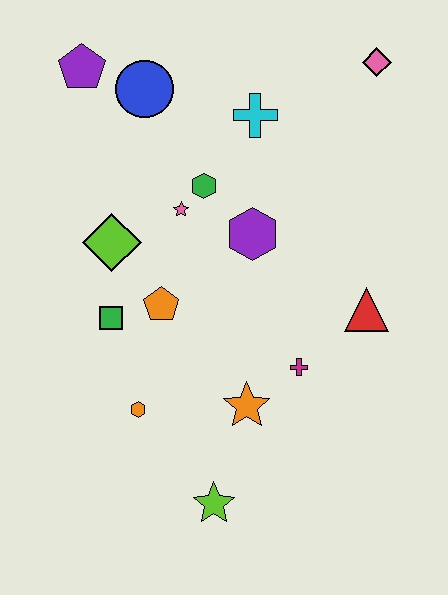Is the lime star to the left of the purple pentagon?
No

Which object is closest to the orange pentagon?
The green square is closest to the orange pentagon.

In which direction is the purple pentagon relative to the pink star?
The purple pentagon is above the pink star.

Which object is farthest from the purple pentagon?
The lime star is farthest from the purple pentagon.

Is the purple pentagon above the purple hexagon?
Yes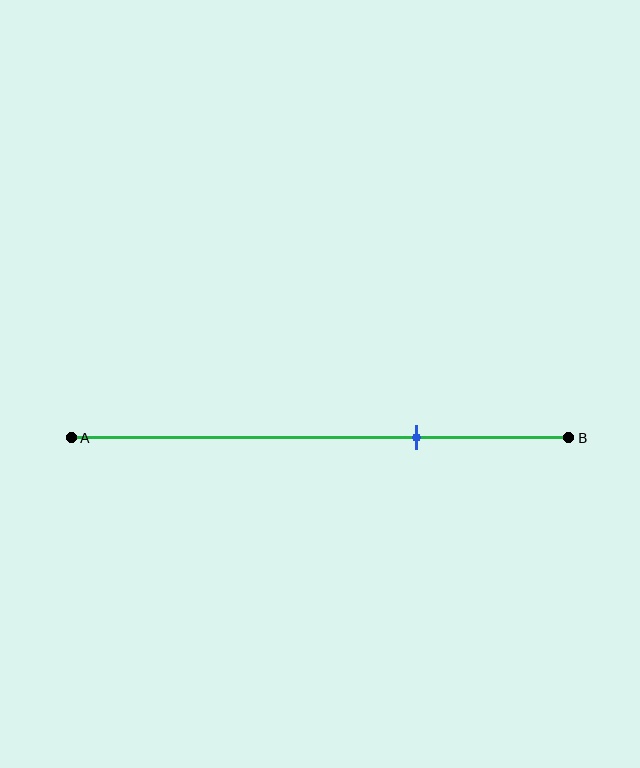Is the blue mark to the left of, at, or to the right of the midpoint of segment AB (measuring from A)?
The blue mark is to the right of the midpoint of segment AB.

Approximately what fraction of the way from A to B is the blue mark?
The blue mark is approximately 70% of the way from A to B.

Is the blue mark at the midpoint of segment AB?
No, the mark is at about 70% from A, not at the 50% midpoint.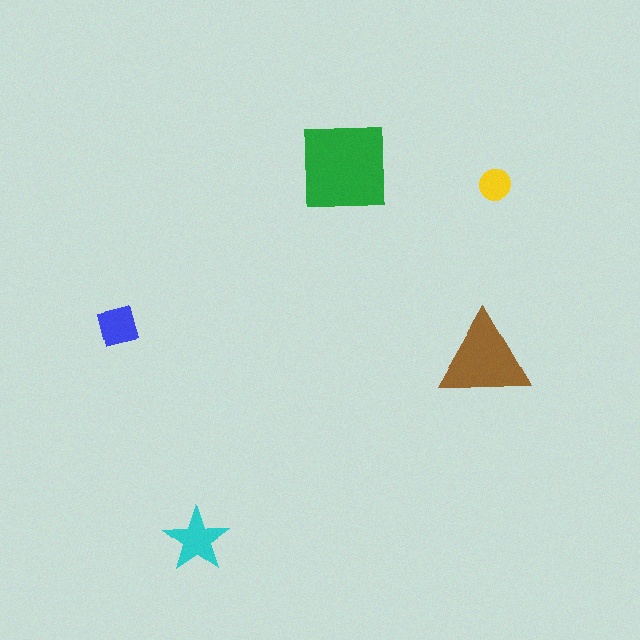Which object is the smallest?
The yellow circle.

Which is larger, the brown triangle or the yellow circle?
The brown triangle.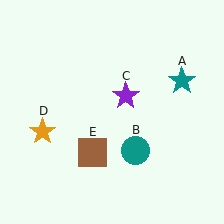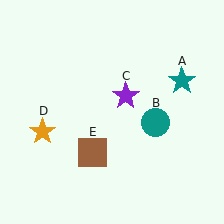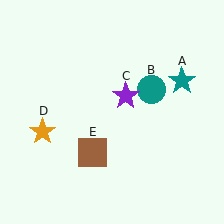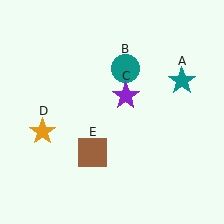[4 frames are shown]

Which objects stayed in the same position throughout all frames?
Teal star (object A) and purple star (object C) and orange star (object D) and brown square (object E) remained stationary.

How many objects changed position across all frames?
1 object changed position: teal circle (object B).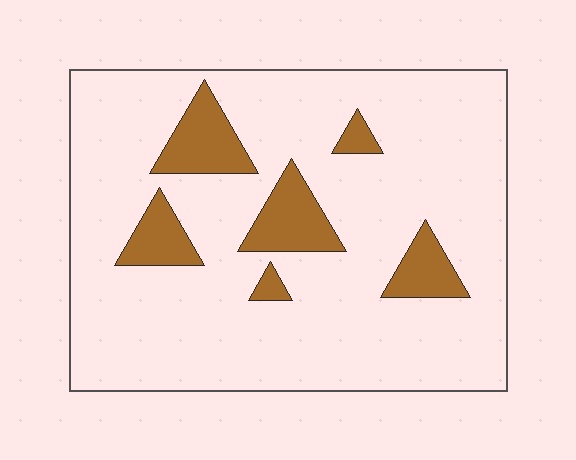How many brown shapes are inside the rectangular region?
6.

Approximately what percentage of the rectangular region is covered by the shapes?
Approximately 15%.